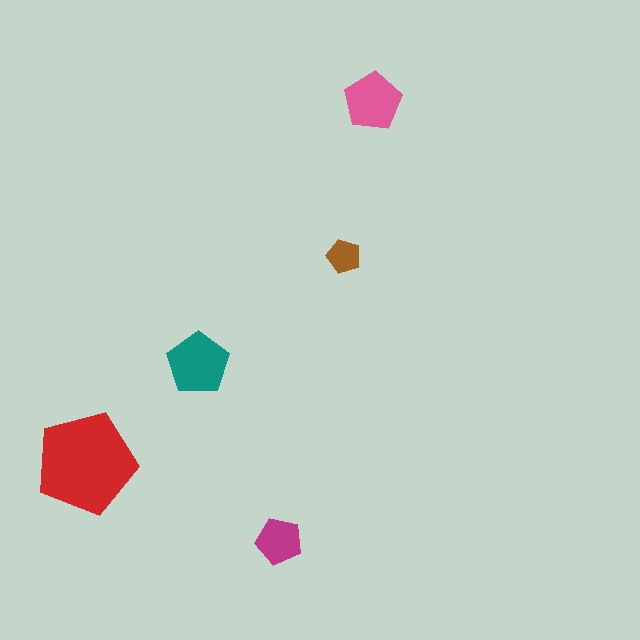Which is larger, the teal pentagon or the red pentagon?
The red one.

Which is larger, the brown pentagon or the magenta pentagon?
The magenta one.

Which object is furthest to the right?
The pink pentagon is rightmost.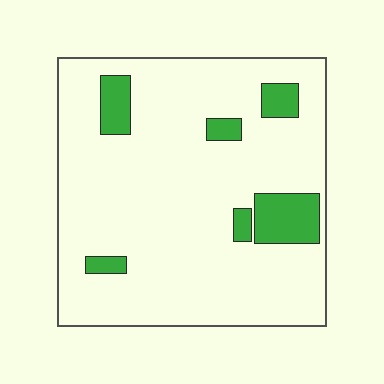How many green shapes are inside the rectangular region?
6.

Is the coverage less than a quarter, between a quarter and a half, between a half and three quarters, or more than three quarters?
Less than a quarter.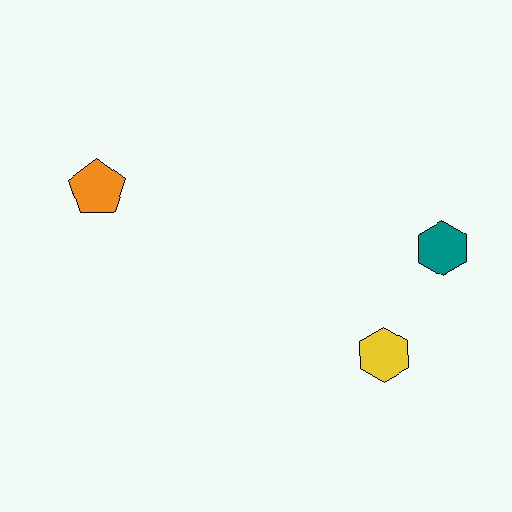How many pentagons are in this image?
There is 1 pentagon.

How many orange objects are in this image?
There is 1 orange object.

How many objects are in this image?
There are 3 objects.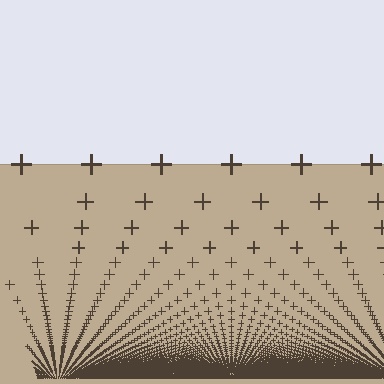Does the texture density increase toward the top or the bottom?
Density increases toward the bottom.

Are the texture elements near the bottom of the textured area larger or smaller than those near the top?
Smaller. The gradient is inverted — elements near the bottom are smaller and denser.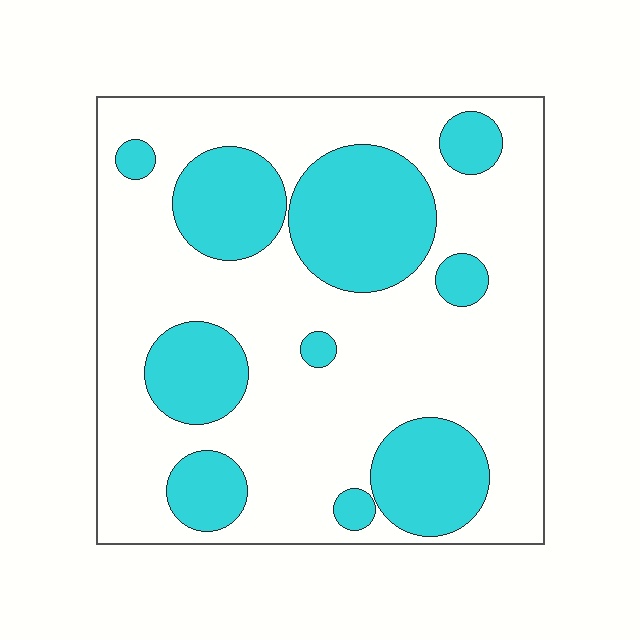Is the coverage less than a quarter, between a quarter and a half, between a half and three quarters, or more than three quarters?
Between a quarter and a half.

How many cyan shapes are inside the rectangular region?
10.